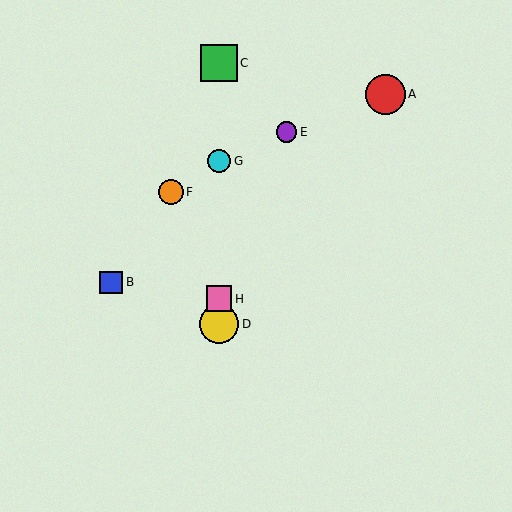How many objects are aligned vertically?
4 objects (C, D, G, H) are aligned vertically.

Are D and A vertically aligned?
No, D is at x≈219 and A is at x≈385.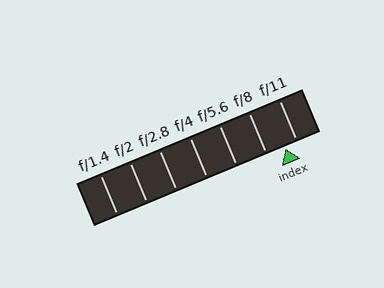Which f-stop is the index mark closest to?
The index mark is closest to f/11.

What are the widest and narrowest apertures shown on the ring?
The widest aperture shown is f/1.4 and the narrowest is f/11.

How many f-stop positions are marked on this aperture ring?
There are 7 f-stop positions marked.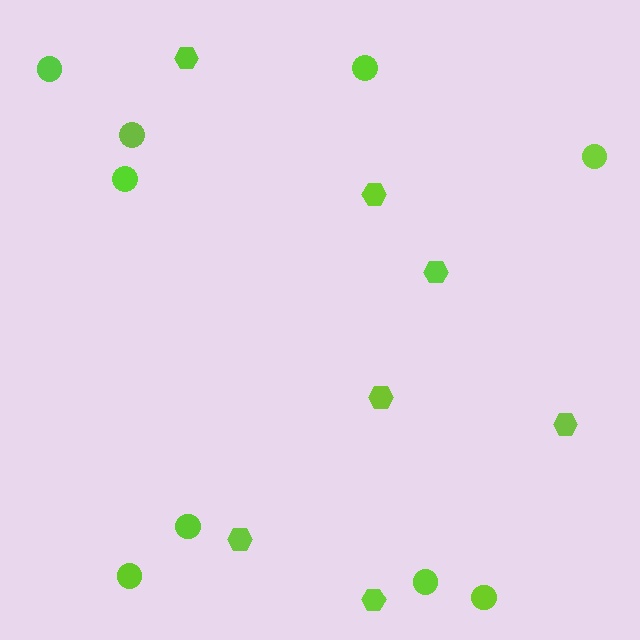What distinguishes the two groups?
There are 2 groups: one group of circles (9) and one group of hexagons (7).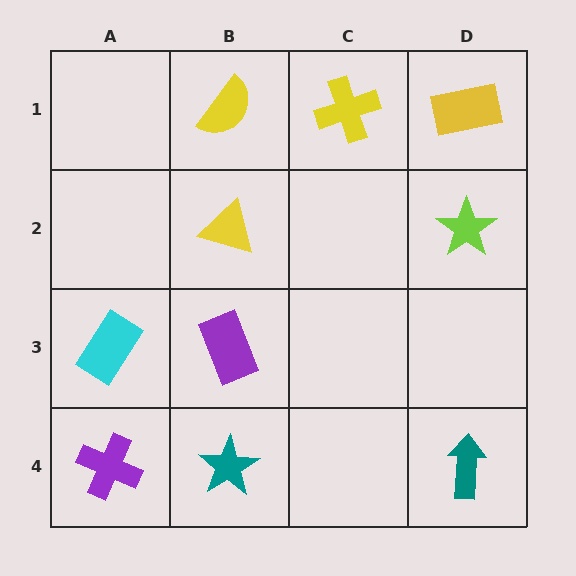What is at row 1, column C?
A yellow cross.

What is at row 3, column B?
A purple rectangle.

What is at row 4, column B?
A teal star.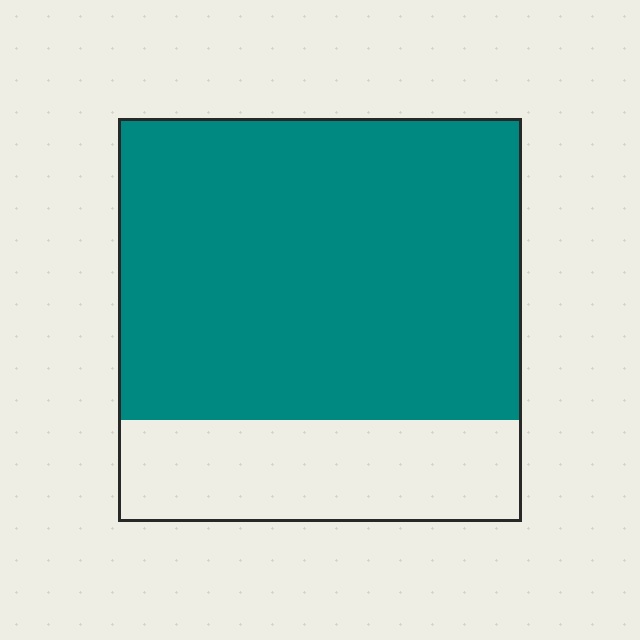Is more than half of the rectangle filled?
Yes.